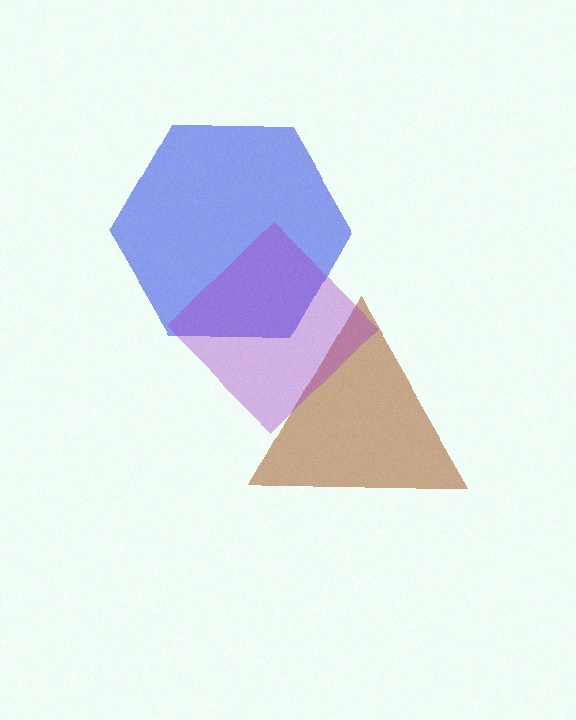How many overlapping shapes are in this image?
There are 3 overlapping shapes in the image.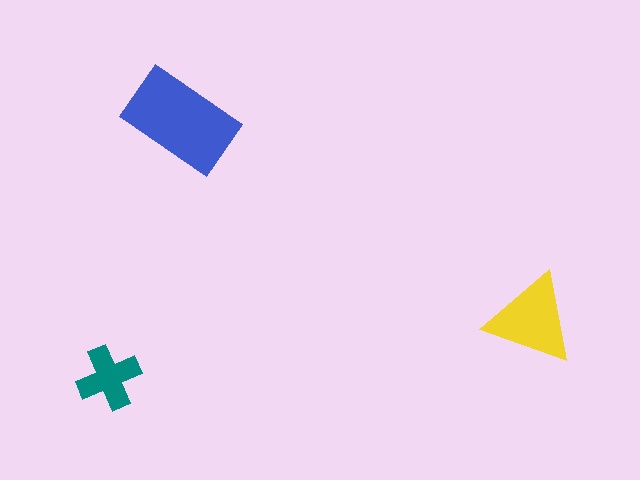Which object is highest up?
The blue rectangle is topmost.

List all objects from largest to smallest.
The blue rectangle, the yellow triangle, the teal cross.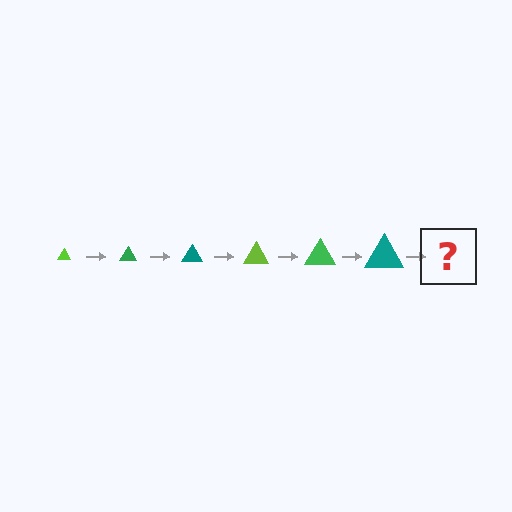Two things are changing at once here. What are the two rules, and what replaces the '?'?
The two rules are that the triangle grows larger each step and the color cycles through lime, green, and teal. The '?' should be a lime triangle, larger than the previous one.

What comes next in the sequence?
The next element should be a lime triangle, larger than the previous one.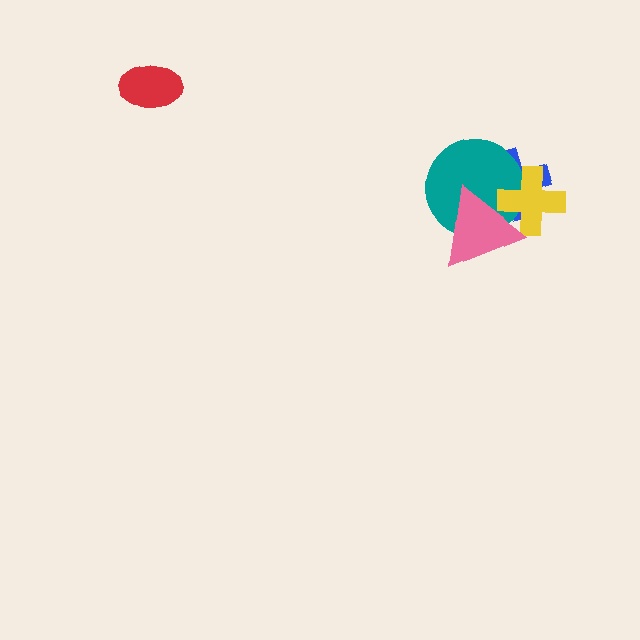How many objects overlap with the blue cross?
3 objects overlap with the blue cross.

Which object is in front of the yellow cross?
The pink triangle is in front of the yellow cross.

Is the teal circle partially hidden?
Yes, it is partially covered by another shape.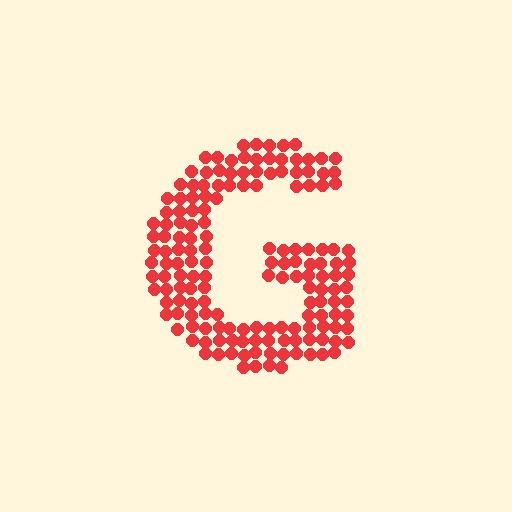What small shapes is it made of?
It is made of small circles.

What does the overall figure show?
The overall figure shows the letter G.